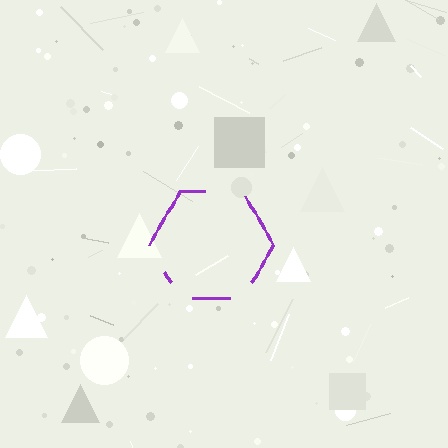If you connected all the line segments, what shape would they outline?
They would outline a hexagon.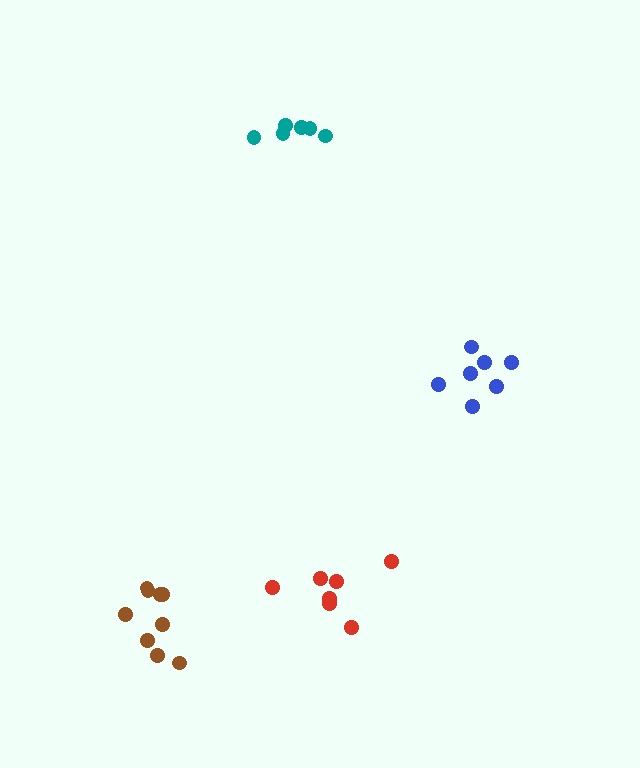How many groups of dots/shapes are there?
There are 4 groups.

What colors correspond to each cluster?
The clusters are colored: red, brown, teal, blue.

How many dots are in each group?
Group 1: 7 dots, Group 2: 9 dots, Group 3: 6 dots, Group 4: 7 dots (29 total).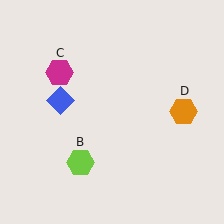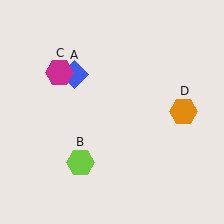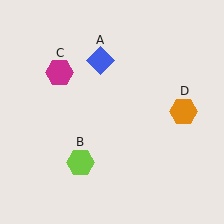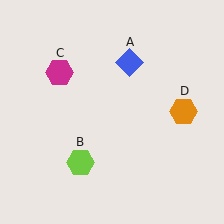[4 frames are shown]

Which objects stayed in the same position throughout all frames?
Lime hexagon (object B) and magenta hexagon (object C) and orange hexagon (object D) remained stationary.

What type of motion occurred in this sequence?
The blue diamond (object A) rotated clockwise around the center of the scene.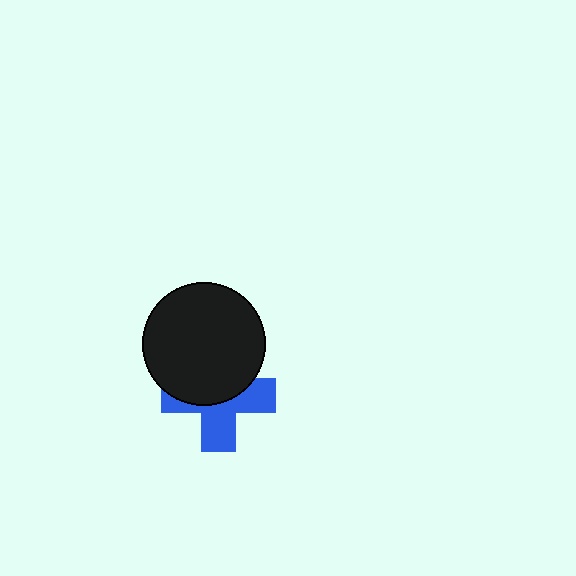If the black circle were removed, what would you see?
You would see the complete blue cross.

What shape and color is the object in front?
The object in front is a black circle.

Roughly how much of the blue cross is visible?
About half of it is visible (roughly 50%).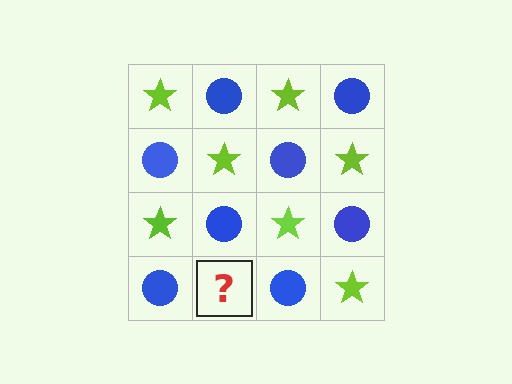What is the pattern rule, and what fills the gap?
The rule is that it alternates lime star and blue circle in a checkerboard pattern. The gap should be filled with a lime star.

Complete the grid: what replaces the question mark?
The question mark should be replaced with a lime star.